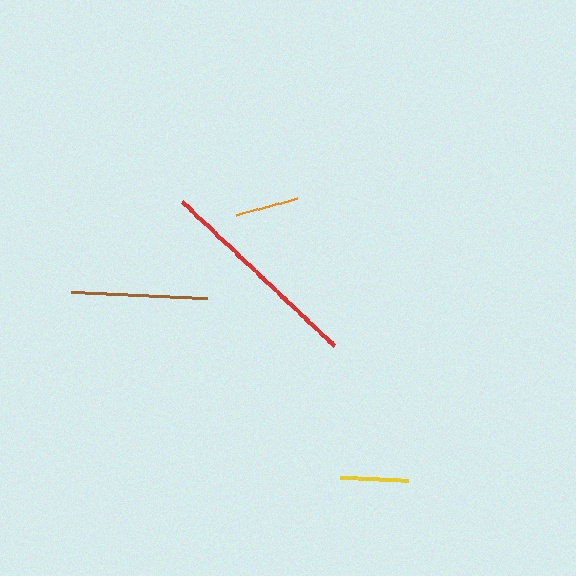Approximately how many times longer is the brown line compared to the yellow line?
The brown line is approximately 2.0 times the length of the yellow line.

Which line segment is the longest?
The red line is the longest at approximately 210 pixels.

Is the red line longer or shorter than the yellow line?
The red line is longer than the yellow line.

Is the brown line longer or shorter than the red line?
The red line is longer than the brown line.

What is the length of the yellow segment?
The yellow segment is approximately 69 pixels long.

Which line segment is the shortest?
The orange line is the shortest at approximately 63 pixels.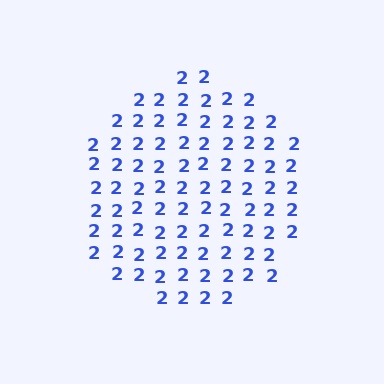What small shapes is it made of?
It is made of small digit 2's.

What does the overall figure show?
The overall figure shows a circle.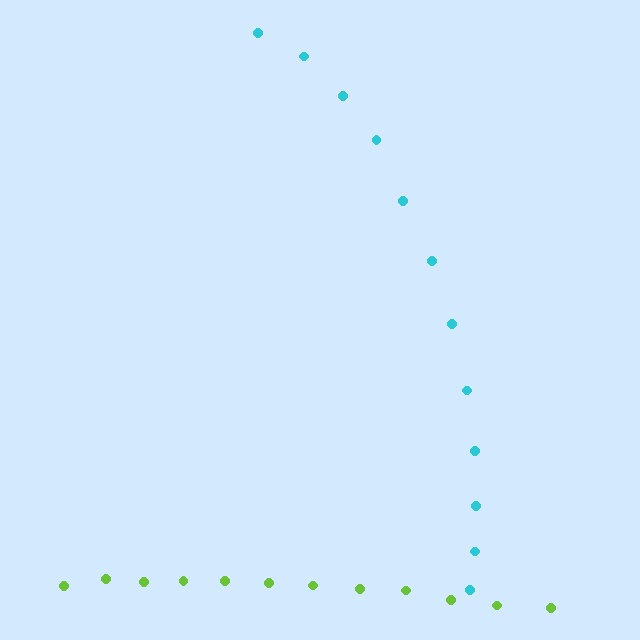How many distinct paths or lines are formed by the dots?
There are 2 distinct paths.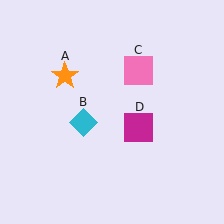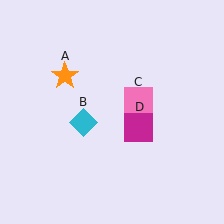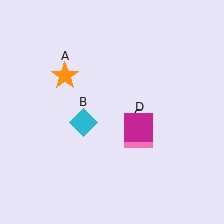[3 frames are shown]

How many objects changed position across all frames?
1 object changed position: pink square (object C).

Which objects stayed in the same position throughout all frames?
Orange star (object A) and cyan diamond (object B) and magenta square (object D) remained stationary.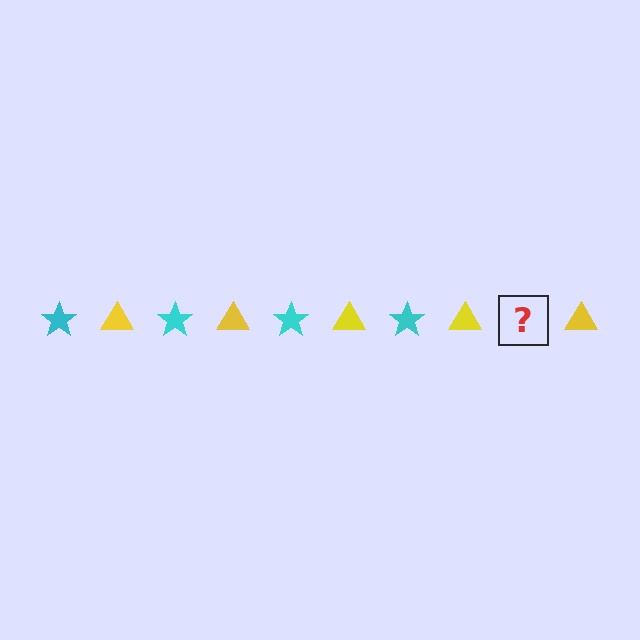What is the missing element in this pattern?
The missing element is a cyan star.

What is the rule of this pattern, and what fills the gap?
The rule is that the pattern alternates between cyan star and yellow triangle. The gap should be filled with a cyan star.